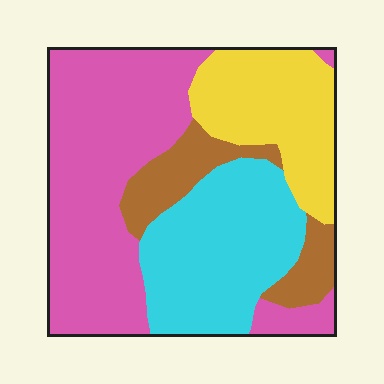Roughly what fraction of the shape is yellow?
Yellow takes up about one fifth (1/5) of the shape.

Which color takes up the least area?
Brown, at roughly 10%.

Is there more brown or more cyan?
Cyan.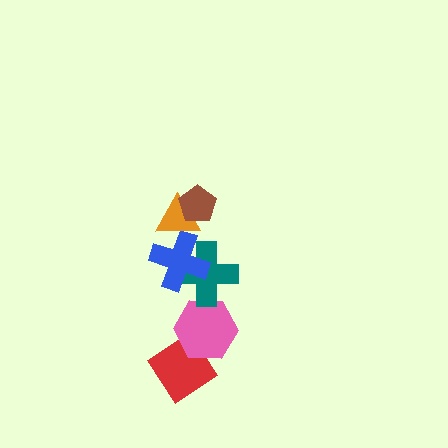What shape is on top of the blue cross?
The orange triangle is on top of the blue cross.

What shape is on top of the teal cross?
The blue cross is on top of the teal cross.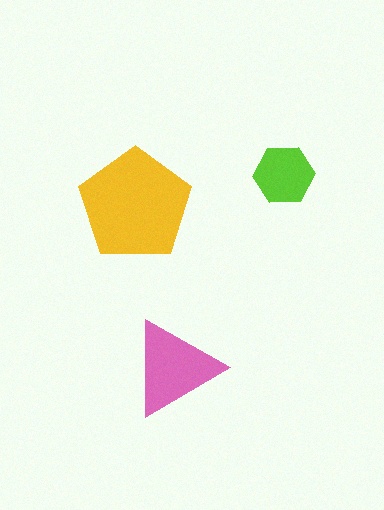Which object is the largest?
The yellow pentagon.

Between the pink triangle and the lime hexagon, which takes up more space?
The pink triangle.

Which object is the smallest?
The lime hexagon.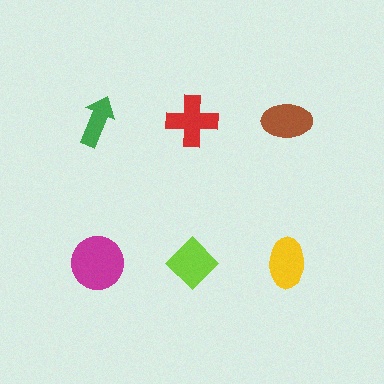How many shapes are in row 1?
3 shapes.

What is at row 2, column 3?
A yellow ellipse.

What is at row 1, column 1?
A green arrow.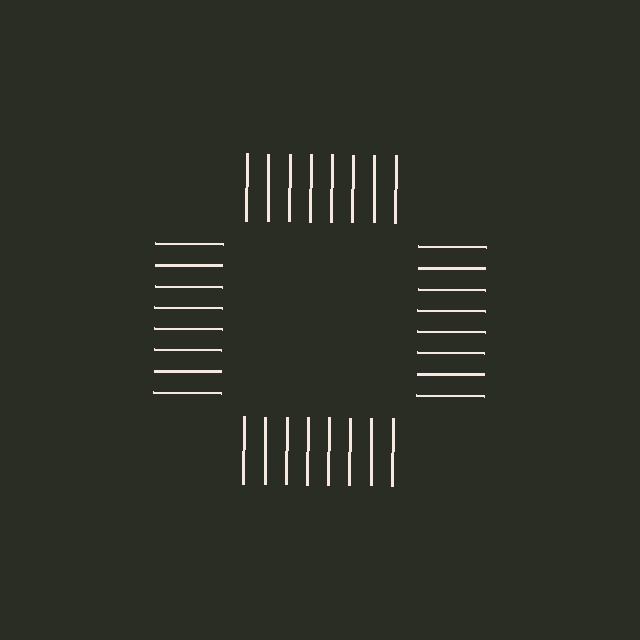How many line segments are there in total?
32 — 8 along each of the 4 edges.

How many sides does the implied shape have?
4 sides — the line-ends trace a square.